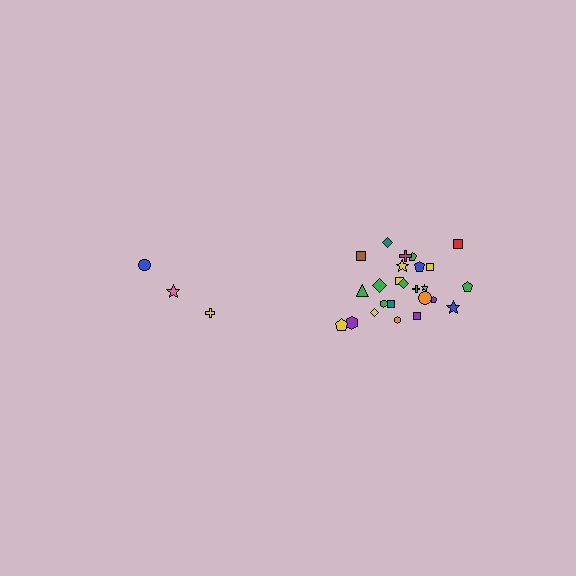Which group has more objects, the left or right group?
The right group.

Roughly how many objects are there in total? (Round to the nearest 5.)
Roughly 30 objects in total.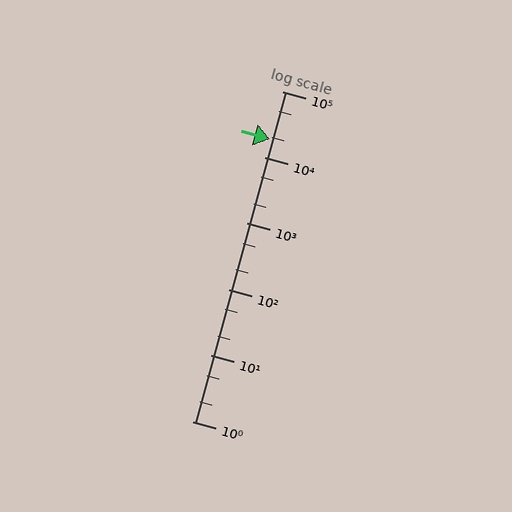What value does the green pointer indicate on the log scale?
The pointer indicates approximately 19000.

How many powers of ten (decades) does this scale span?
The scale spans 5 decades, from 1 to 100000.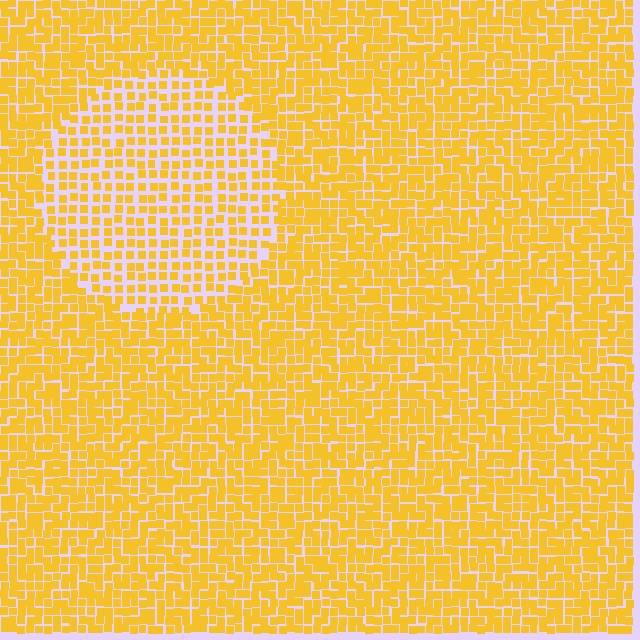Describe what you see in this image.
The image contains small yellow elements arranged at two different densities. A circle-shaped region is visible where the elements are less densely packed than the surrounding area.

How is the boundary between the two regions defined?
The boundary is defined by a change in element density (approximately 1.7x ratio). All elements are the same color, size, and shape.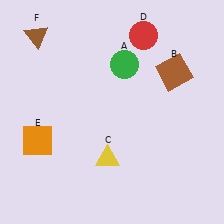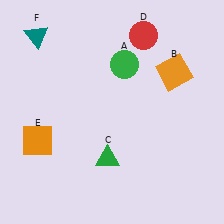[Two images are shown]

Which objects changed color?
B changed from brown to orange. C changed from yellow to green. F changed from brown to teal.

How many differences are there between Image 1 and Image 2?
There are 3 differences between the two images.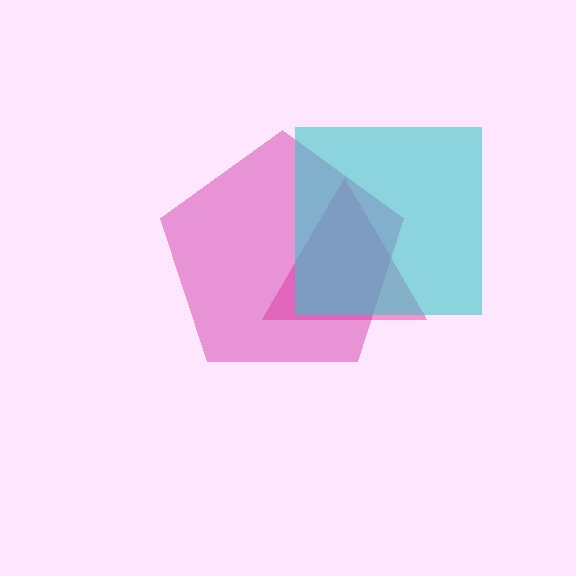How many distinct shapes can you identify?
There are 3 distinct shapes: a pink triangle, a magenta pentagon, a cyan square.